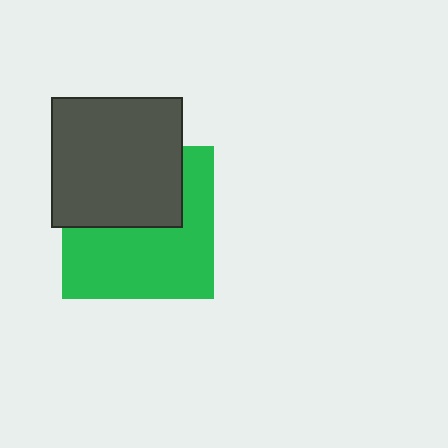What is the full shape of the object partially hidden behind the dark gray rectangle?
The partially hidden object is a green square.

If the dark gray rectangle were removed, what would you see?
You would see the complete green square.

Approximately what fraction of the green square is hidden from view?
Roughly 43% of the green square is hidden behind the dark gray rectangle.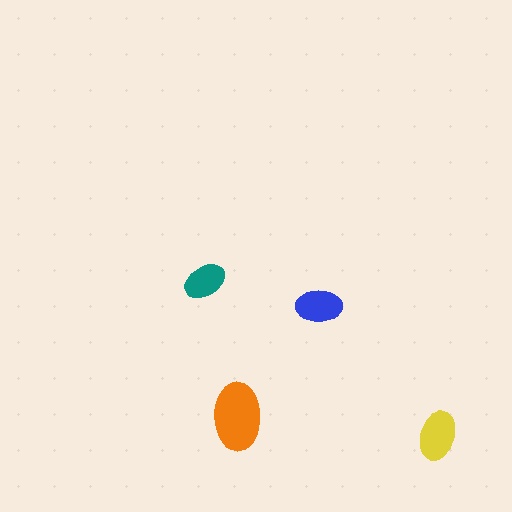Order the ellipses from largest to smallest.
the orange one, the yellow one, the blue one, the teal one.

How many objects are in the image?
There are 4 objects in the image.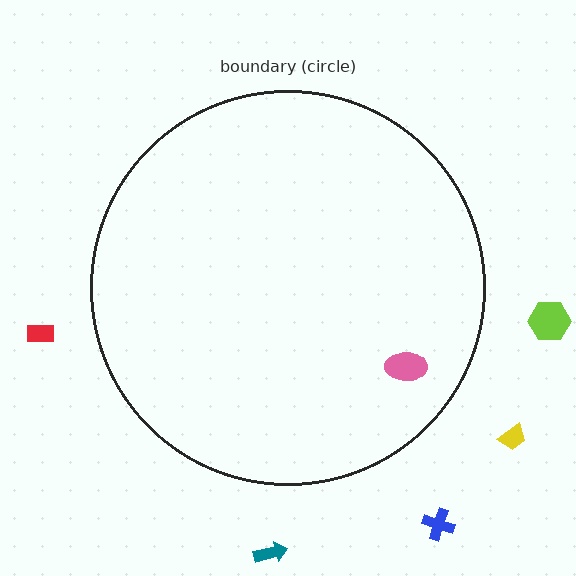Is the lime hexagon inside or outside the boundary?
Outside.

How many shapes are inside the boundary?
1 inside, 5 outside.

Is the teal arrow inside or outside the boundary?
Outside.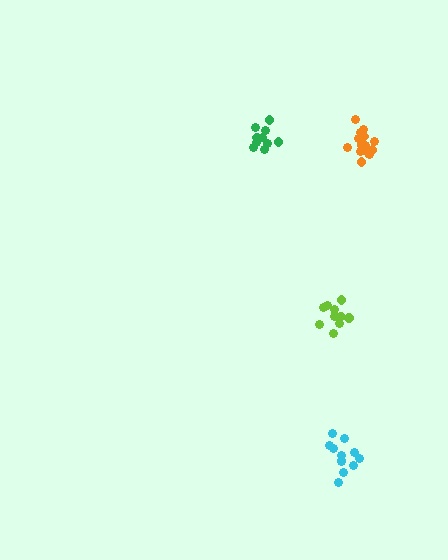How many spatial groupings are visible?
There are 4 spatial groupings.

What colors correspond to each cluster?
The clusters are colored: cyan, lime, orange, green.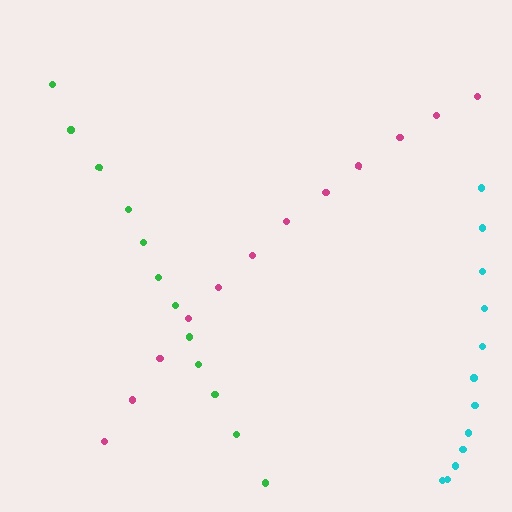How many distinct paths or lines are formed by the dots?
There are 3 distinct paths.